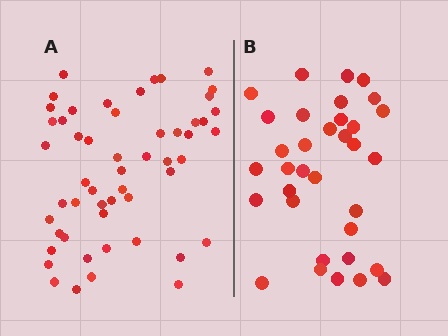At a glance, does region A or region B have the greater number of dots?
Region A (the left region) has more dots.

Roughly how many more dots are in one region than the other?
Region A has approximately 20 more dots than region B.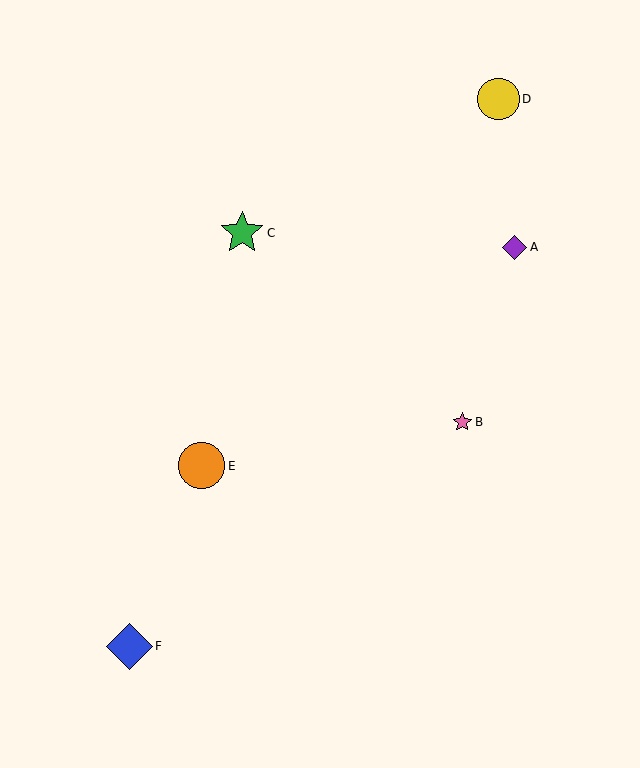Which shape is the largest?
The orange circle (labeled E) is the largest.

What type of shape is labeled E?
Shape E is an orange circle.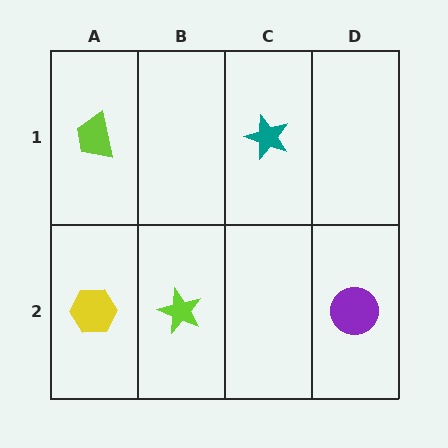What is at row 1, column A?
A lime trapezoid.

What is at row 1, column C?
A teal star.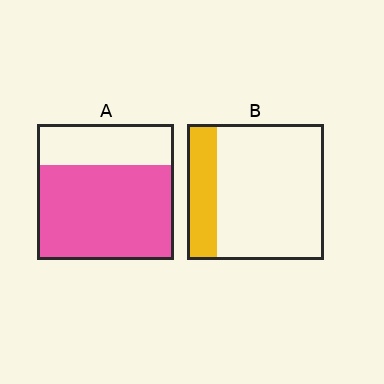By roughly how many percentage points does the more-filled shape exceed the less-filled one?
By roughly 50 percentage points (A over B).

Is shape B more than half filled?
No.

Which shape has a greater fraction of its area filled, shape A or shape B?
Shape A.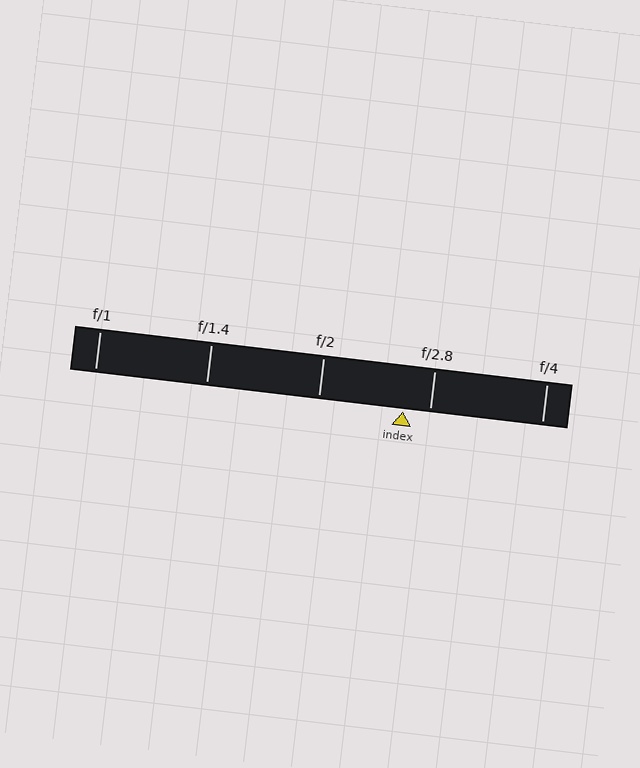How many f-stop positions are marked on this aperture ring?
There are 5 f-stop positions marked.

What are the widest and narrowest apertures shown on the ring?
The widest aperture shown is f/1 and the narrowest is f/4.